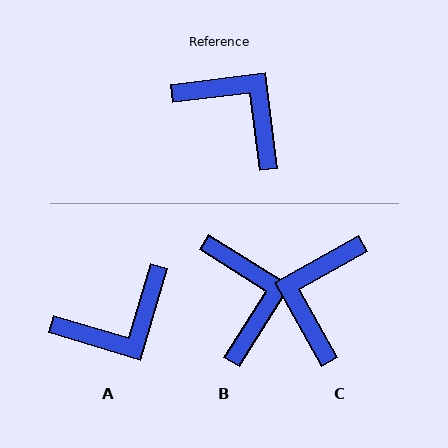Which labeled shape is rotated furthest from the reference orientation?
A, about 114 degrees away.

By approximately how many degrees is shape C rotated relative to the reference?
Approximately 112 degrees counter-clockwise.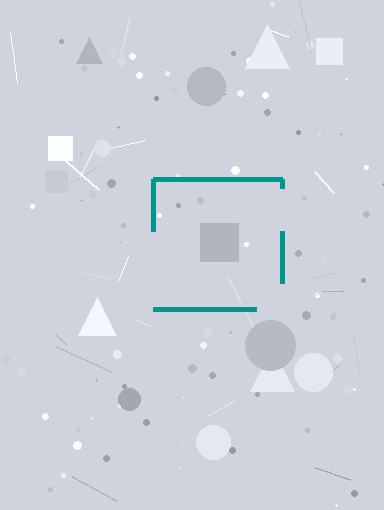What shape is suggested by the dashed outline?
The dashed outline suggests a square.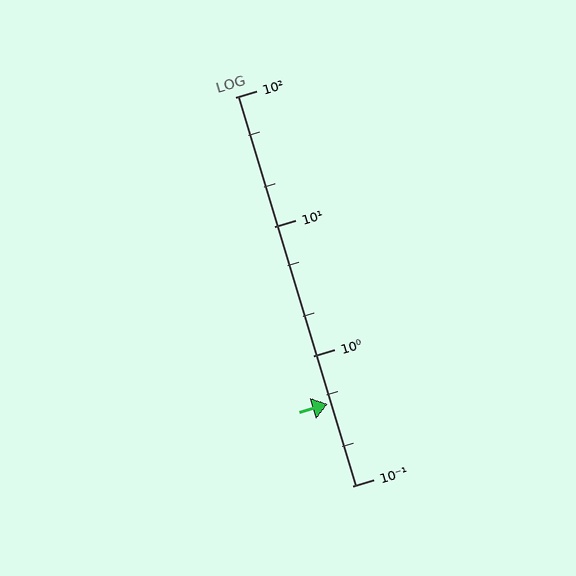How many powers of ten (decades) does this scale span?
The scale spans 3 decades, from 0.1 to 100.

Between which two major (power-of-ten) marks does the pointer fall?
The pointer is between 0.1 and 1.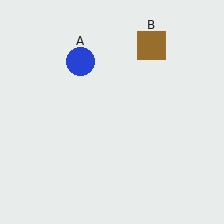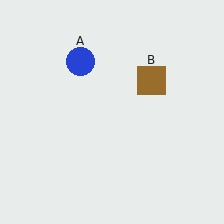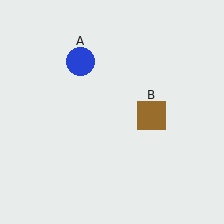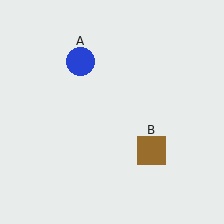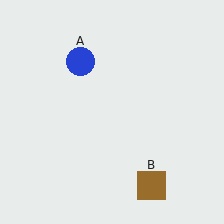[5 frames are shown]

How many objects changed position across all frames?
1 object changed position: brown square (object B).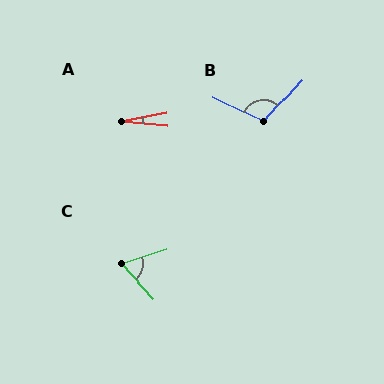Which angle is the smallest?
A, at approximately 16 degrees.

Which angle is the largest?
B, at approximately 108 degrees.